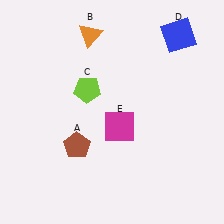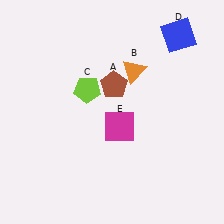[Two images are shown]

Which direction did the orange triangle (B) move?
The orange triangle (B) moved right.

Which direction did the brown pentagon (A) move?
The brown pentagon (A) moved up.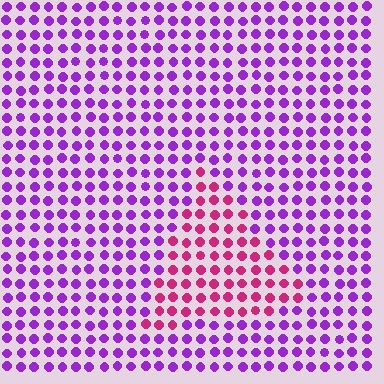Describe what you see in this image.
The image is filled with small purple elements in a uniform arrangement. A triangle-shaped region is visible where the elements are tinted to a slightly different hue, forming a subtle color boundary.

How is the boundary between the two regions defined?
The boundary is defined purely by a slight shift in hue (about 48 degrees). Spacing, size, and orientation are identical on both sides.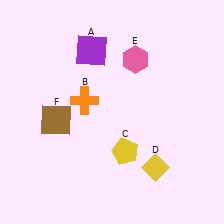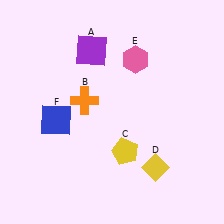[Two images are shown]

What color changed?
The square (F) changed from brown in Image 1 to blue in Image 2.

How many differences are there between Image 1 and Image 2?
There is 1 difference between the two images.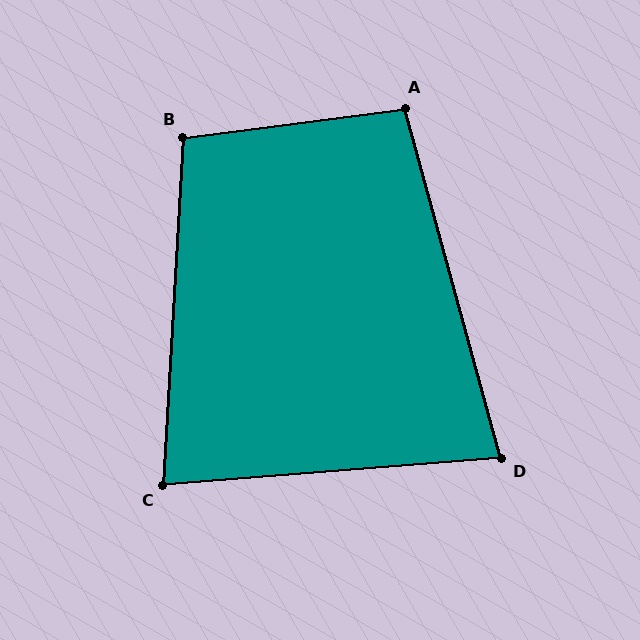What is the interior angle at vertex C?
Approximately 82 degrees (acute).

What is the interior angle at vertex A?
Approximately 98 degrees (obtuse).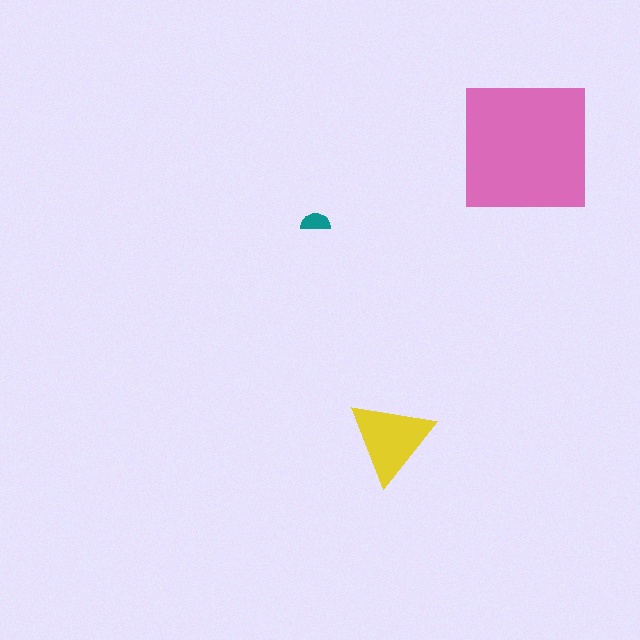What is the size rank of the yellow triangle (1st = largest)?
2nd.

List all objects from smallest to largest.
The teal semicircle, the yellow triangle, the pink square.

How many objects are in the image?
There are 3 objects in the image.